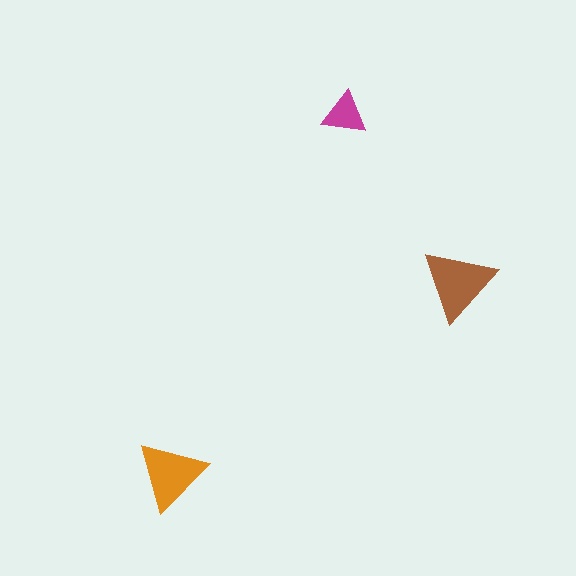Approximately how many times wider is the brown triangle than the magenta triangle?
About 1.5 times wider.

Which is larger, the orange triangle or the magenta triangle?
The orange one.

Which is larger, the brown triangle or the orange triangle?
The brown one.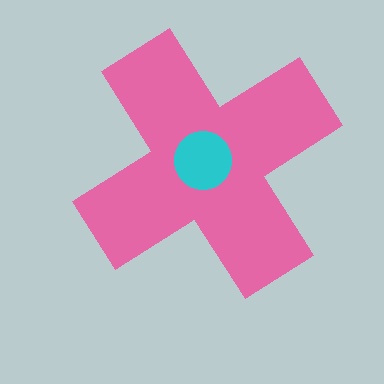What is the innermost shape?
The cyan circle.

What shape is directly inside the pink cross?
The cyan circle.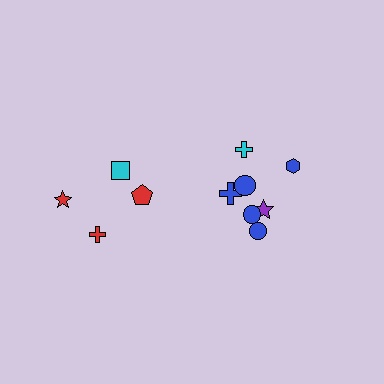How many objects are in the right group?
There are 7 objects.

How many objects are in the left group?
There are 4 objects.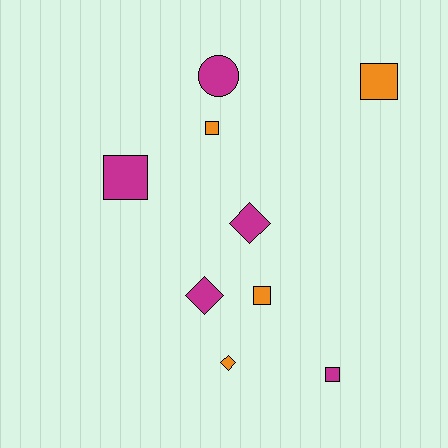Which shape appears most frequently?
Square, with 5 objects.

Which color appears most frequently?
Magenta, with 5 objects.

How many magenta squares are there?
There are 2 magenta squares.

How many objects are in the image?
There are 9 objects.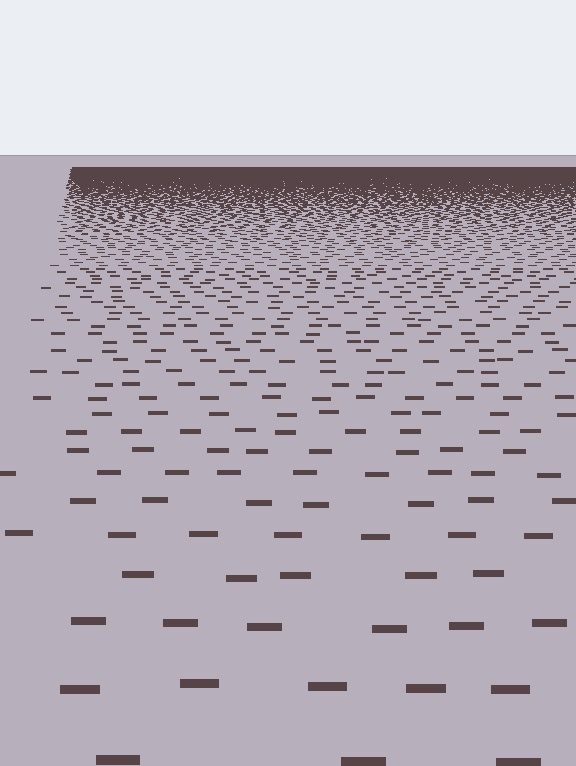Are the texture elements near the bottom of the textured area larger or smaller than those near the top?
Larger. Near the bottom, elements are closer to the viewer and appear at a bigger on-screen size.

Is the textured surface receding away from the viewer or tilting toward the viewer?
The surface is receding away from the viewer. Texture elements get smaller and denser toward the top.